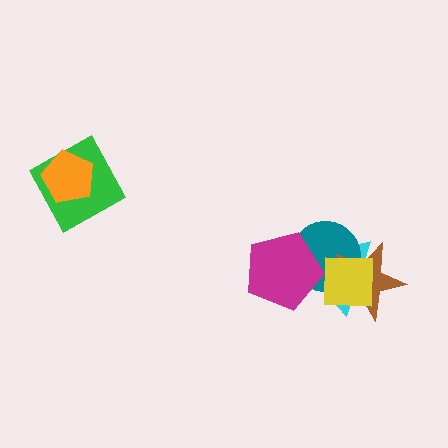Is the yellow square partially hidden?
No, no other shape covers it.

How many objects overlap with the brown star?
3 objects overlap with the brown star.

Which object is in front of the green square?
The orange pentagon is in front of the green square.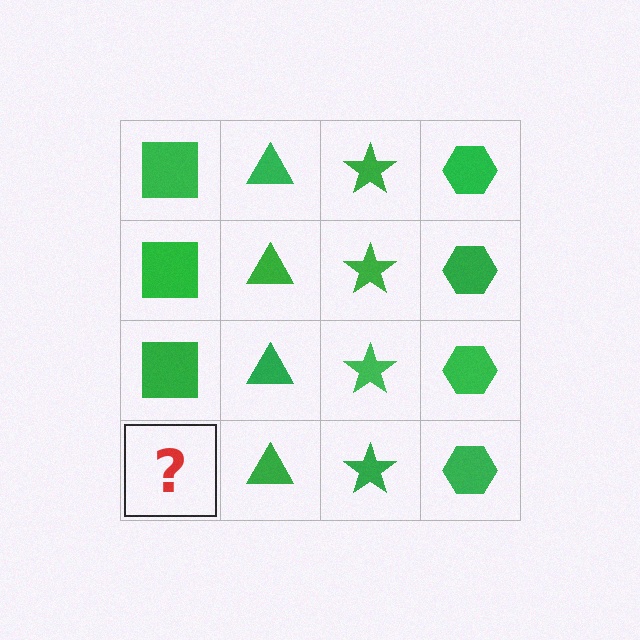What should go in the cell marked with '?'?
The missing cell should contain a green square.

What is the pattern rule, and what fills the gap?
The rule is that each column has a consistent shape. The gap should be filled with a green square.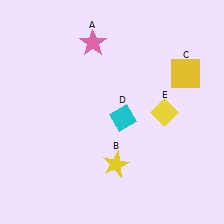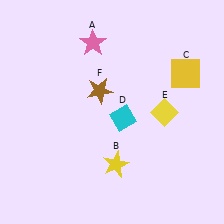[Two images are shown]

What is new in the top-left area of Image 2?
A brown star (F) was added in the top-left area of Image 2.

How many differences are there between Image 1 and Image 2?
There is 1 difference between the two images.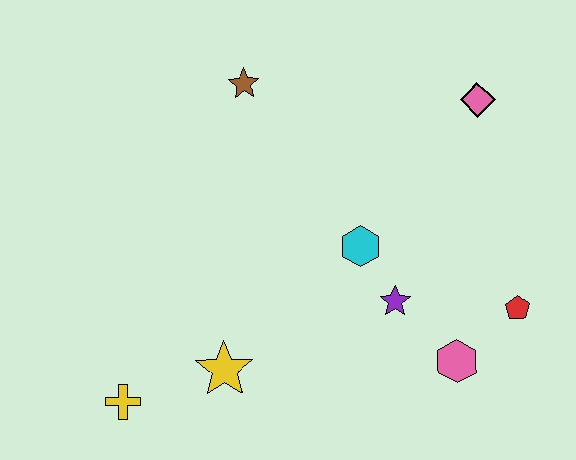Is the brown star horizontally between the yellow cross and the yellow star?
No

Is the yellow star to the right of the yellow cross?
Yes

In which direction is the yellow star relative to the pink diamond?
The yellow star is below the pink diamond.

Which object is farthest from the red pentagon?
The yellow cross is farthest from the red pentagon.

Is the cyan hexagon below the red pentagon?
No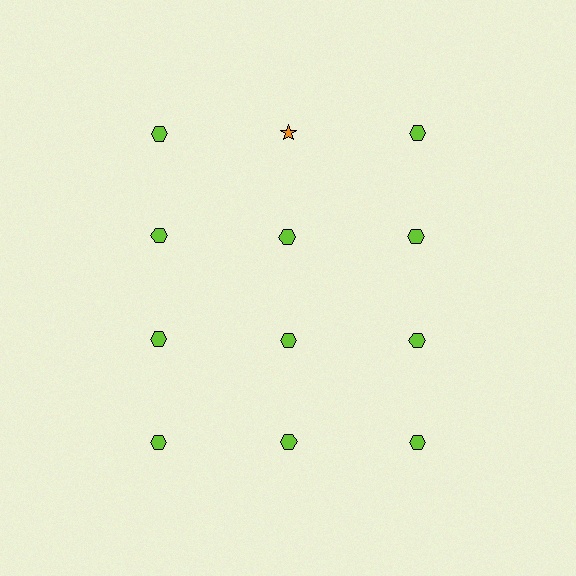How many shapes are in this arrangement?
There are 12 shapes arranged in a grid pattern.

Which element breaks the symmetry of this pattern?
The orange star in the top row, second from left column breaks the symmetry. All other shapes are lime hexagons.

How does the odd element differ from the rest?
It differs in both color (orange instead of lime) and shape (star instead of hexagon).